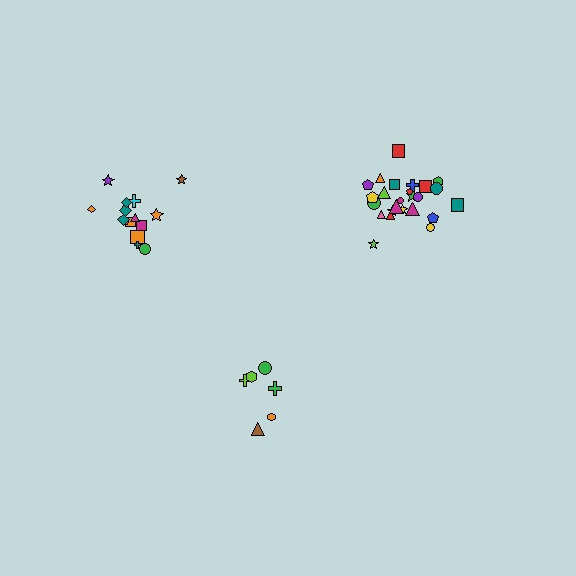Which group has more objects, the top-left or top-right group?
The top-right group.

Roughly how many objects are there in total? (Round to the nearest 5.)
Roughly 45 objects in total.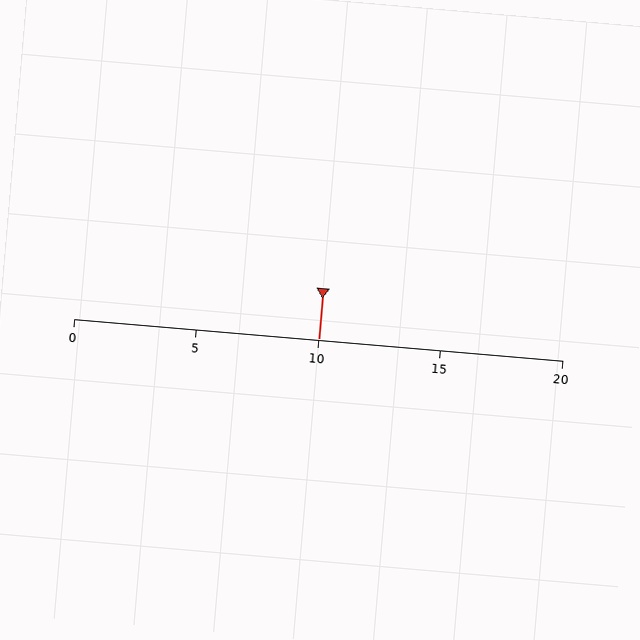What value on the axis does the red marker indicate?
The marker indicates approximately 10.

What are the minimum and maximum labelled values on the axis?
The axis runs from 0 to 20.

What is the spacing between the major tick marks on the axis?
The major ticks are spaced 5 apart.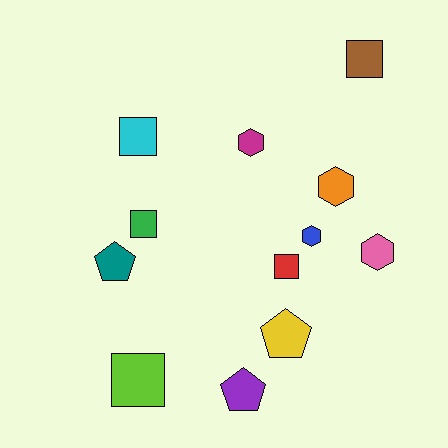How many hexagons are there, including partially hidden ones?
There are 4 hexagons.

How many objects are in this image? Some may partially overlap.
There are 12 objects.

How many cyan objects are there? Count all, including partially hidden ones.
There is 1 cyan object.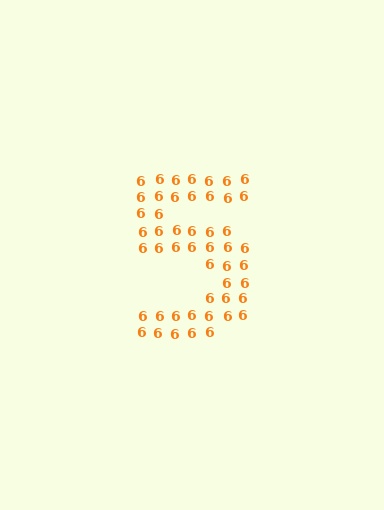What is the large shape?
The large shape is the digit 5.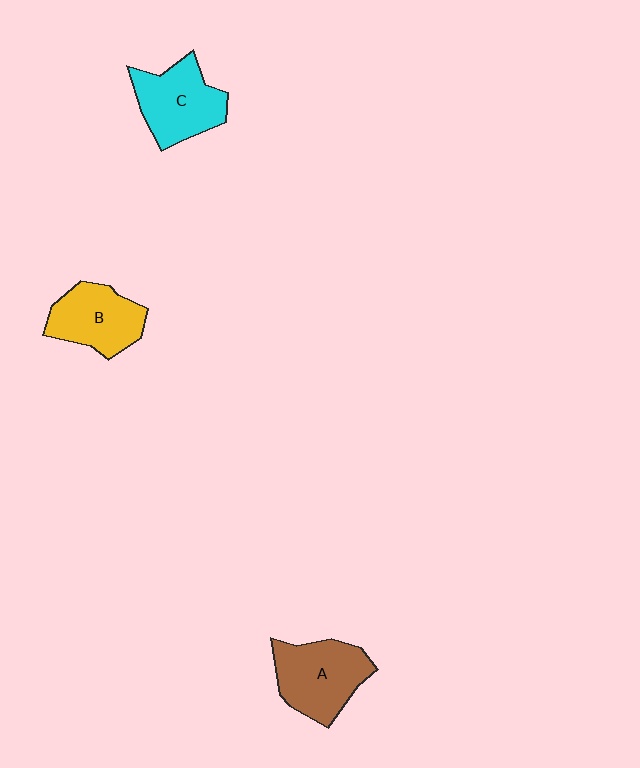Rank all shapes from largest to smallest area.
From largest to smallest: A (brown), C (cyan), B (yellow).